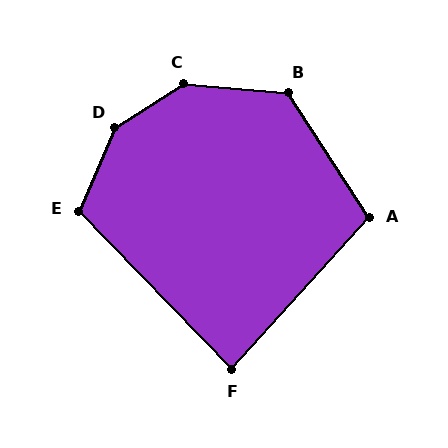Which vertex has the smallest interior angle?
F, at approximately 86 degrees.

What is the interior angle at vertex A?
Approximately 105 degrees (obtuse).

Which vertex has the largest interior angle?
D, at approximately 146 degrees.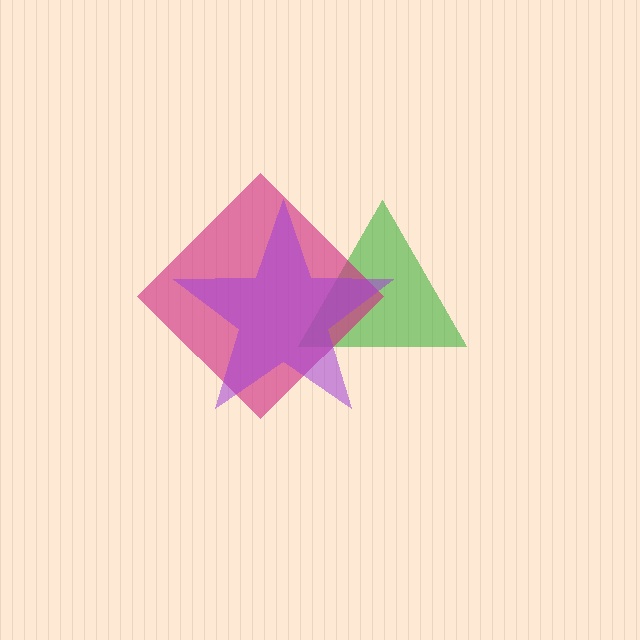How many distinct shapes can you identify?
There are 3 distinct shapes: a green triangle, a magenta diamond, a purple star.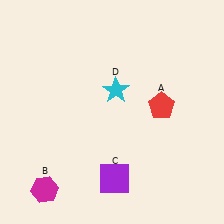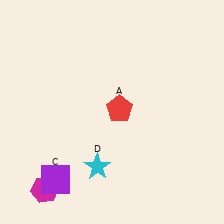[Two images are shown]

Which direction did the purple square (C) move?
The purple square (C) moved left.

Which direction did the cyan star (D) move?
The cyan star (D) moved down.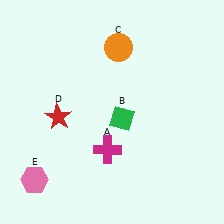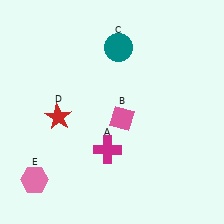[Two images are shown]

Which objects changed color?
B changed from green to pink. C changed from orange to teal.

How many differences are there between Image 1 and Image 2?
There are 2 differences between the two images.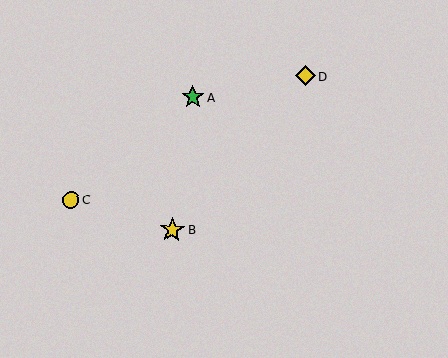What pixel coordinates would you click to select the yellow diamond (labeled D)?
Click at (305, 76) to select the yellow diamond D.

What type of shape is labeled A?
Shape A is a green star.